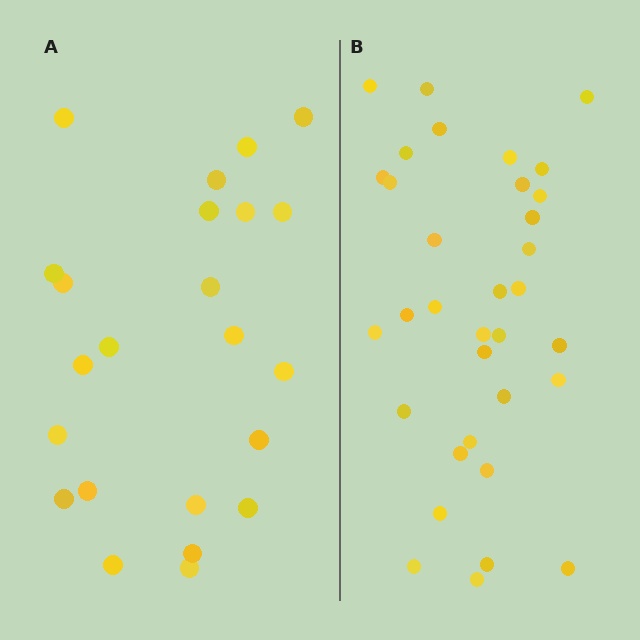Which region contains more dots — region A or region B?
Region B (the right region) has more dots.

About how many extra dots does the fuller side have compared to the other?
Region B has roughly 12 or so more dots than region A.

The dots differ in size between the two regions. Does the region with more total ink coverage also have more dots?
No. Region A has more total ink coverage because its dots are larger, but region B actually contains more individual dots. Total area can be misleading — the number of items is what matters here.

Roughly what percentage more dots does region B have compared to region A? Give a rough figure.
About 50% more.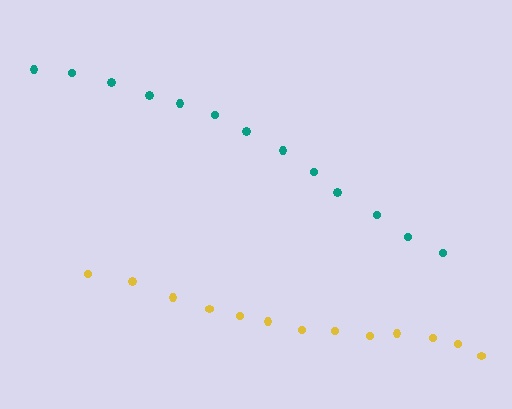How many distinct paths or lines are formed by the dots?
There are 2 distinct paths.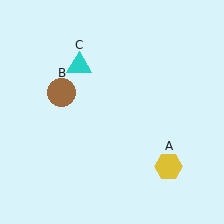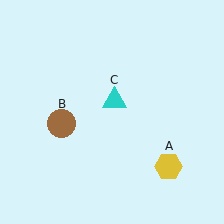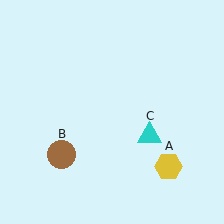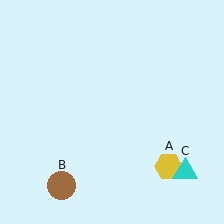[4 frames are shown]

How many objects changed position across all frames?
2 objects changed position: brown circle (object B), cyan triangle (object C).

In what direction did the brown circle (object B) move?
The brown circle (object B) moved down.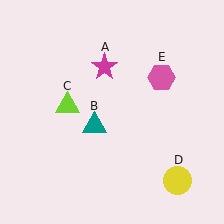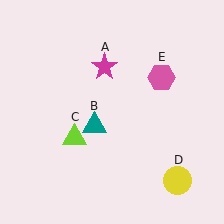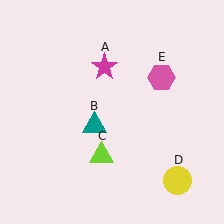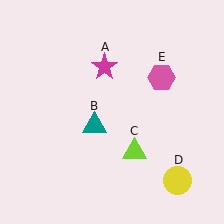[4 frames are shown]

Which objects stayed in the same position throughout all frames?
Magenta star (object A) and teal triangle (object B) and yellow circle (object D) and pink hexagon (object E) remained stationary.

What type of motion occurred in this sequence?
The lime triangle (object C) rotated counterclockwise around the center of the scene.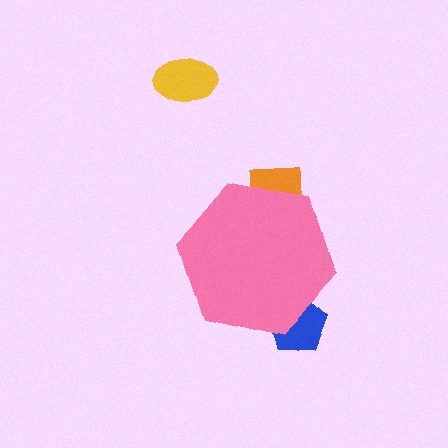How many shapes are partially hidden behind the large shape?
2 shapes are partially hidden.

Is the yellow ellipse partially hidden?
No, the yellow ellipse is fully visible.